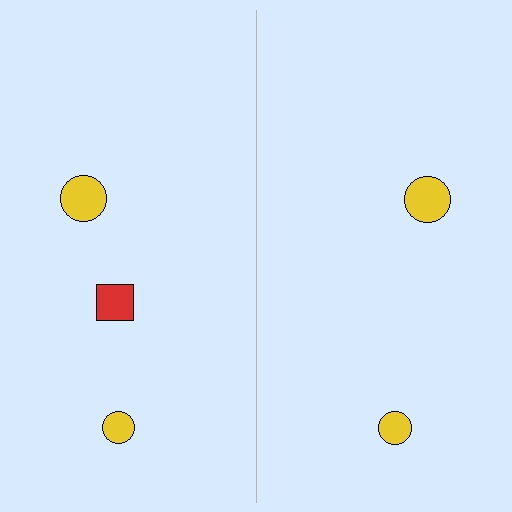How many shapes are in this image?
There are 5 shapes in this image.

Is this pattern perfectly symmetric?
No, the pattern is not perfectly symmetric. A red square is missing from the right side.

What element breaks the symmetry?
A red square is missing from the right side.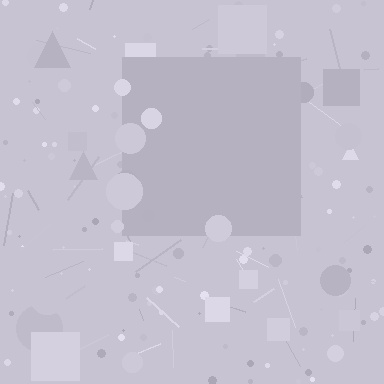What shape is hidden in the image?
A square is hidden in the image.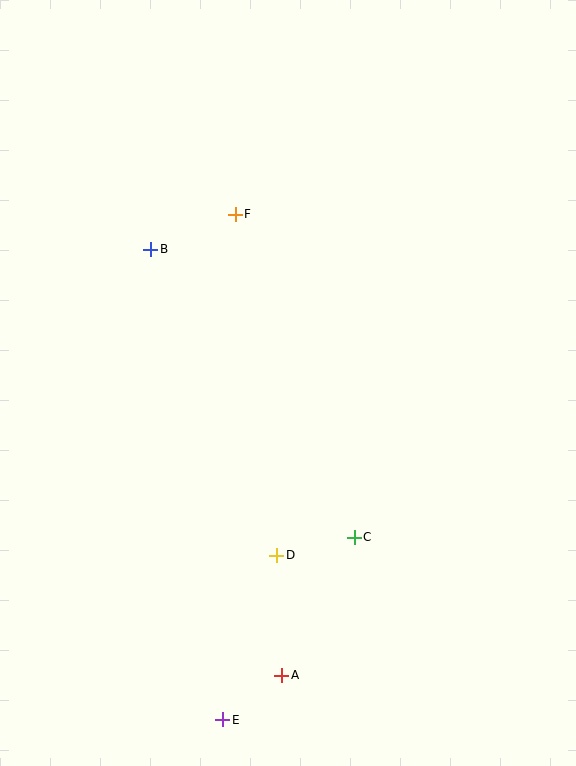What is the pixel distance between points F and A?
The distance between F and A is 463 pixels.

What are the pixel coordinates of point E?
Point E is at (223, 720).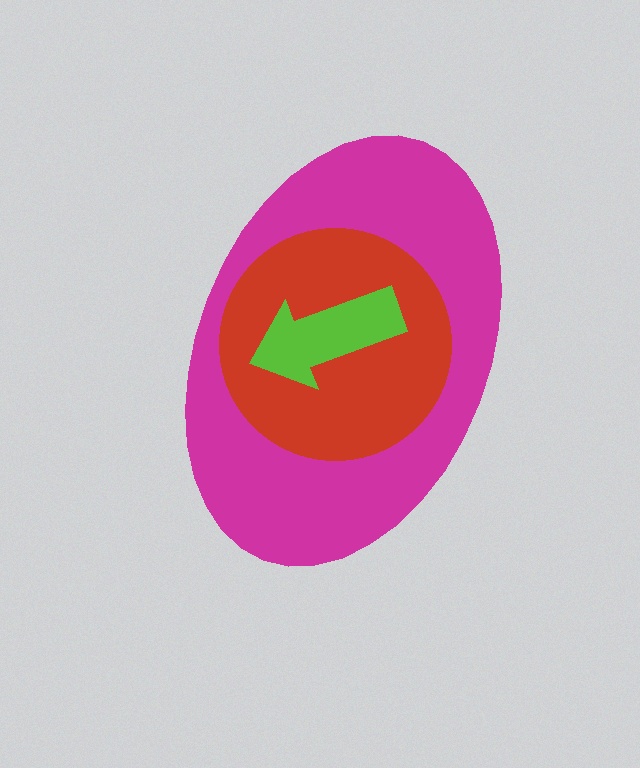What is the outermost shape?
The magenta ellipse.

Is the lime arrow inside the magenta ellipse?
Yes.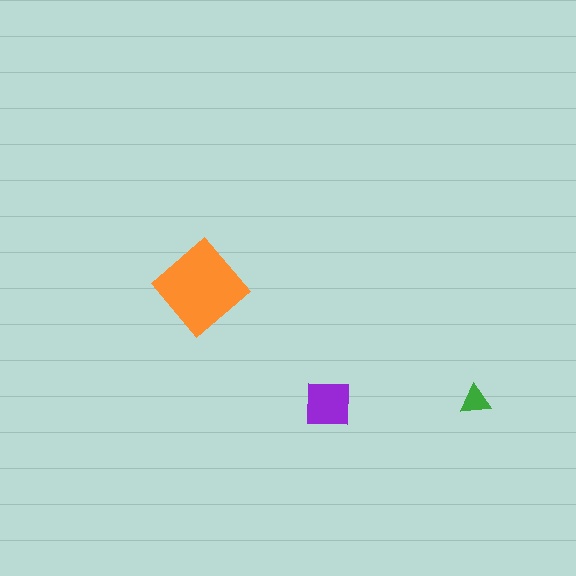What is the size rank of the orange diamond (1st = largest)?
1st.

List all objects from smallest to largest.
The green triangle, the purple square, the orange diamond.